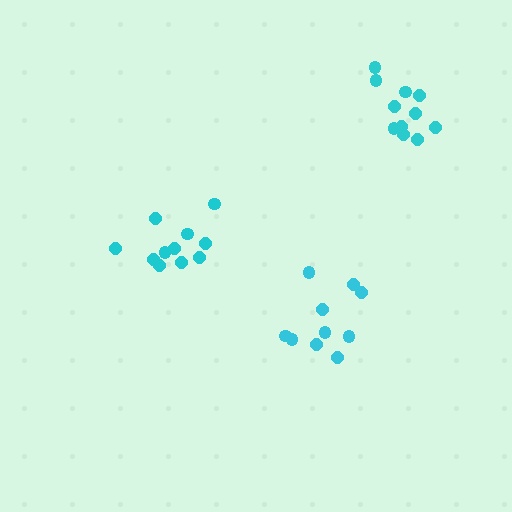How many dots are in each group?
Group 1: 11 dots, Group 2: 10 dots, Group 3: 11 dots (32 total).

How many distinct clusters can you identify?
There are 3 distinct clusters.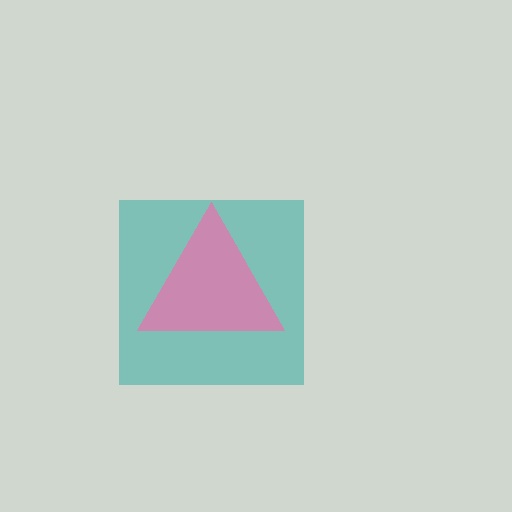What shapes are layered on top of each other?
The layered shapes are: a teal square, a pink triangle.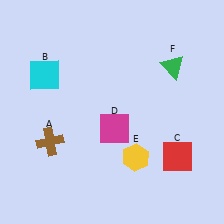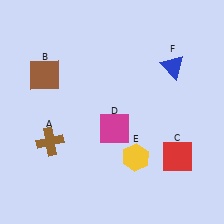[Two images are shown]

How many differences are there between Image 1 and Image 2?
There are 2 differences between the two images.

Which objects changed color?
B changed from cyan to brown. F changed from green to blue.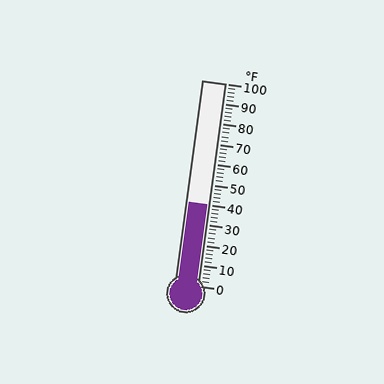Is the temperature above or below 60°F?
The temperature is below 60°F.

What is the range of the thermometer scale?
The thermometer scale ranges from 0°F to 100°F.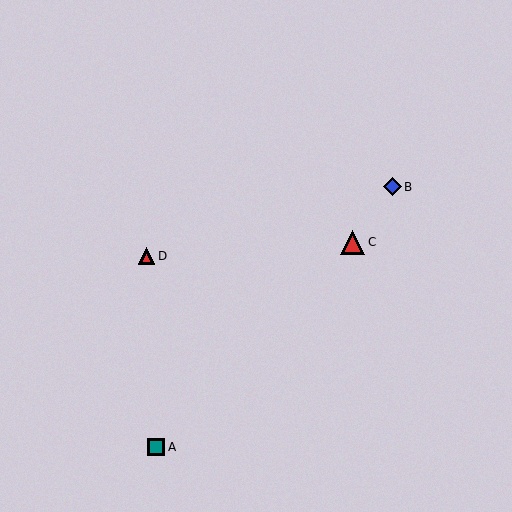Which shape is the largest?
The red triangle (labeled C) is the largest.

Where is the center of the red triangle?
The center of the red triangle is at (146, 256).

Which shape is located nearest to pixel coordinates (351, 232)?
The red triangle (labeled C) at (353, 242) is nearest to that location.